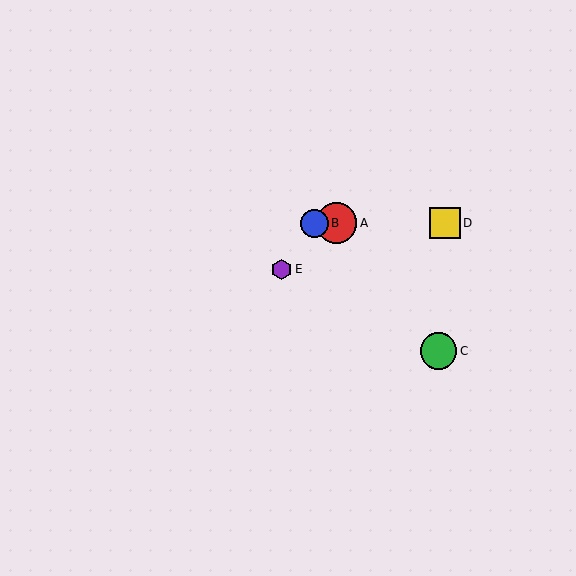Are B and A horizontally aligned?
Yes, both are at y≈223.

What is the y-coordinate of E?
Object E is at y≈269.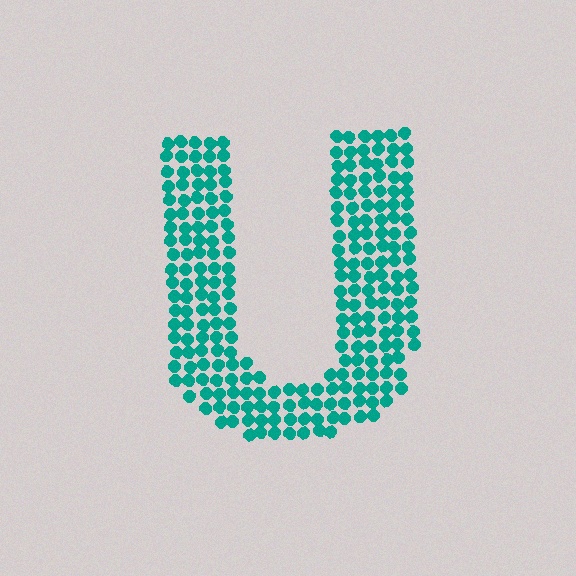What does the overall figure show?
The overall figure shows the letter U.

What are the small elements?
The small elements are circles.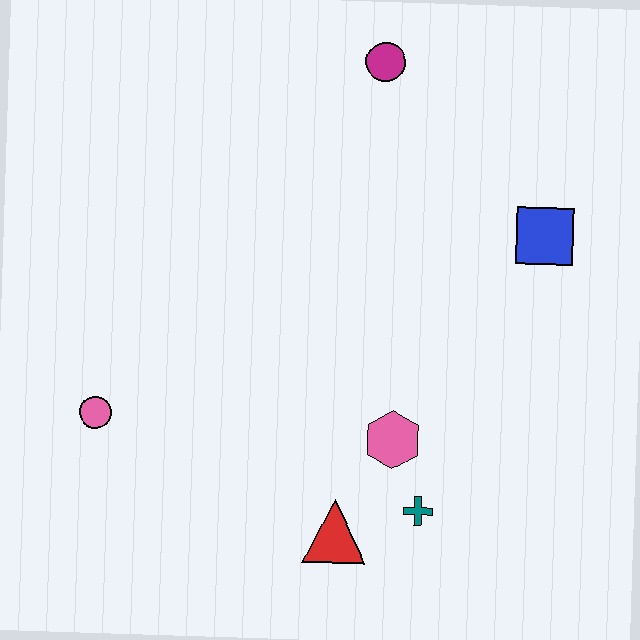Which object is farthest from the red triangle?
The magenta circle is farthest from the red triangle.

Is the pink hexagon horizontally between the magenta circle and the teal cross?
Yes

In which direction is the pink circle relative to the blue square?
The pink circle is to the left of the blue square.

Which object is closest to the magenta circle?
The blue square is closest to the magenta circle.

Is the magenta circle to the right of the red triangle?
Yes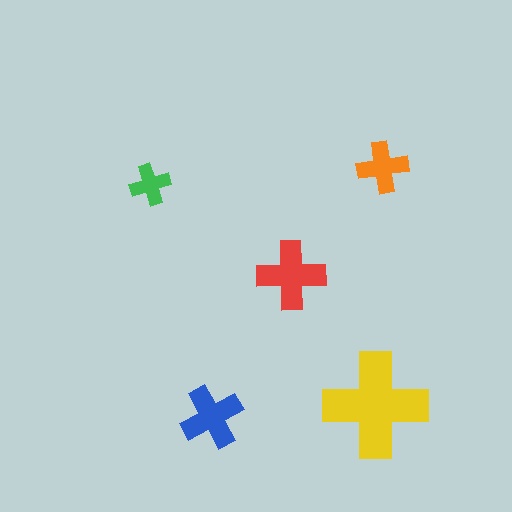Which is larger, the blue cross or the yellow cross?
The yellow one.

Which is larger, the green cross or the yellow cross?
The yellow one.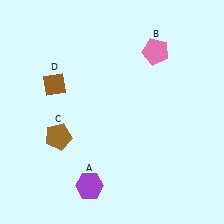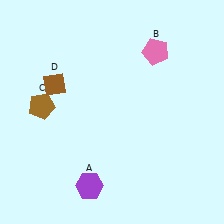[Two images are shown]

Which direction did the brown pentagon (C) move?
The brown pentagon (C) moved up.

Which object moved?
The brown pentagon (C) moved up.